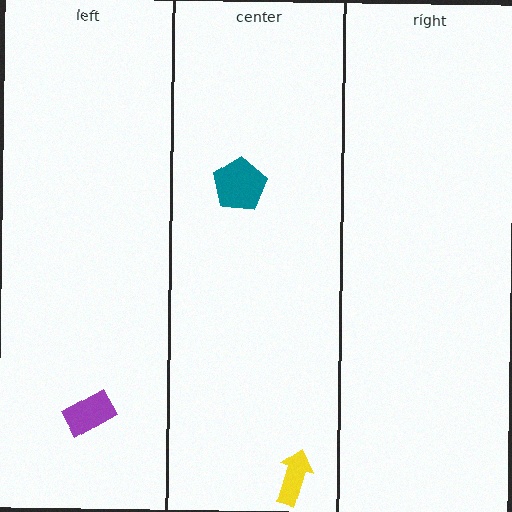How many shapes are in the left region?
1.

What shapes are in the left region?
The purple rectangle.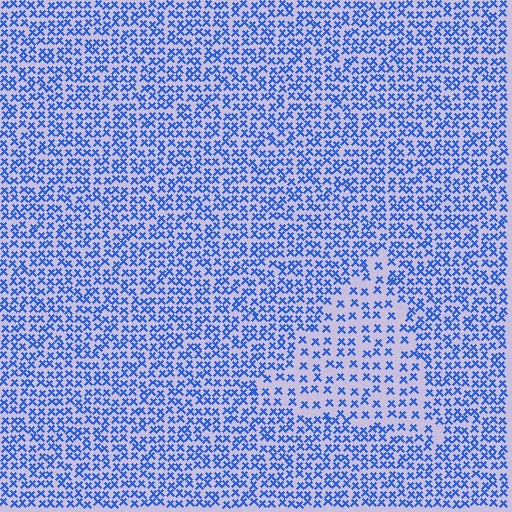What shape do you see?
I see a triangle.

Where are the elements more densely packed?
The elements are more densely packed outside the triangle boundary.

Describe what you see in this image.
The image contains small blue elements arranged at two different densities. A triangle-shaped region is visible where the elements are less densely packed than the surrounding area.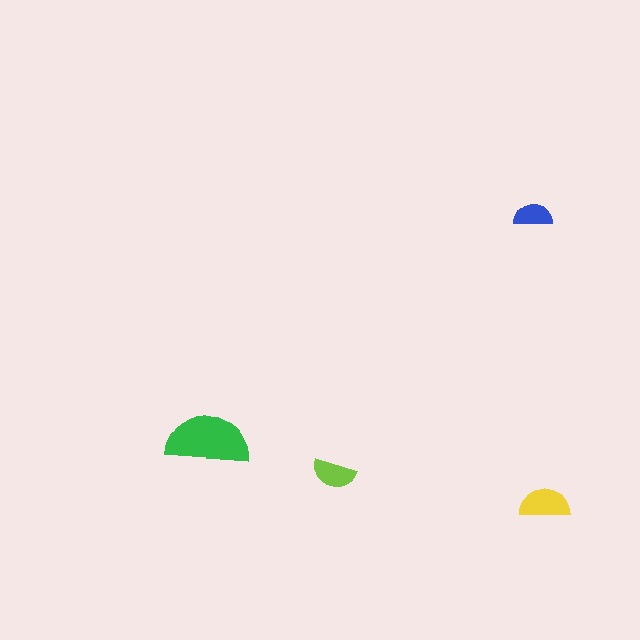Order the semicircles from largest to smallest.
the green one, the yellow one, the lime one, the blue one.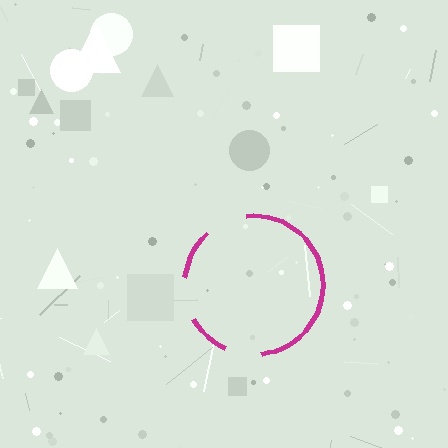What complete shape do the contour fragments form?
The contour fragments form a circle.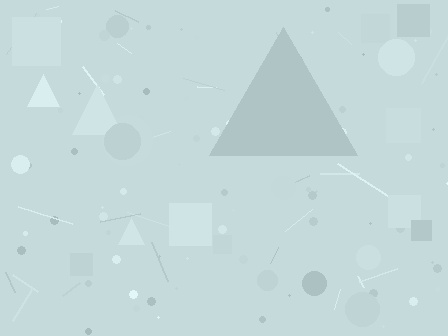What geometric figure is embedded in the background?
A triangle is embedded in the background.